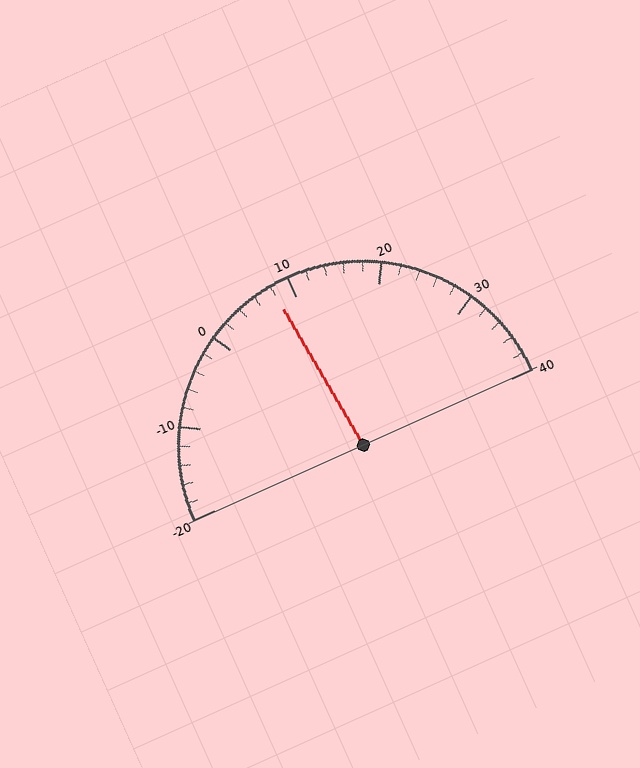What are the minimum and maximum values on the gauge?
The gauge ranges from -20 to 40.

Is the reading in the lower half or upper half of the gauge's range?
The reading is in the lower half of the range (-20 to 40).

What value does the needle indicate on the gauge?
The needle indicates approximately 8.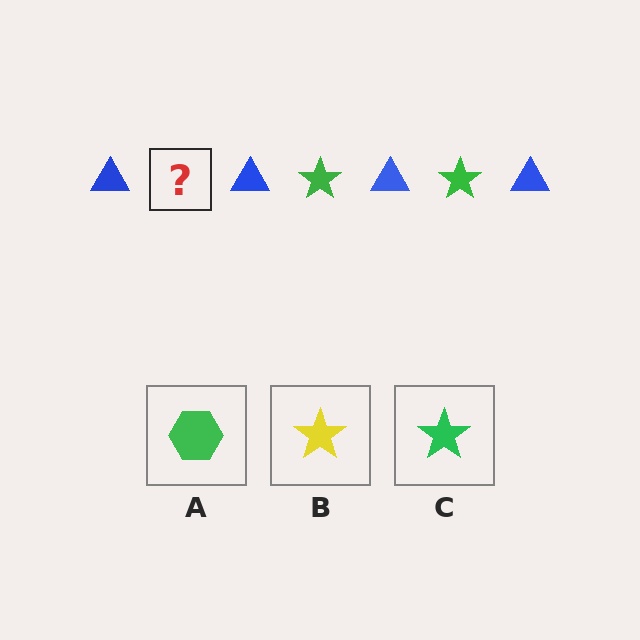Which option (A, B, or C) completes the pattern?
C.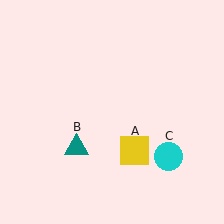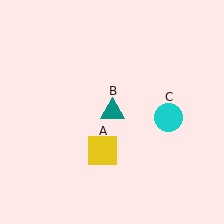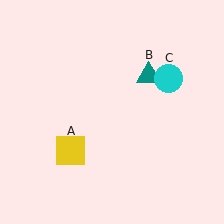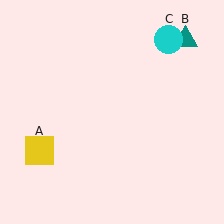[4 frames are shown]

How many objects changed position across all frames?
3 objects changed position: yellow square (object A), teal triangle (object B), cyan circle (object C).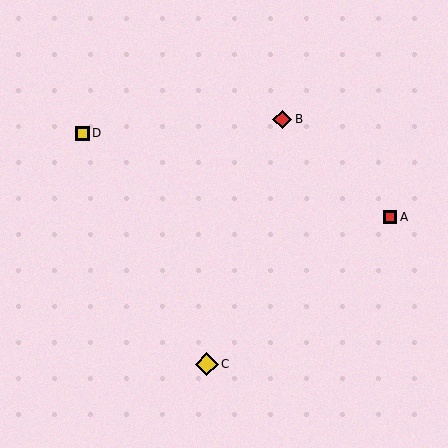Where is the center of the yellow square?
The center of the yellow square is at (82, 133).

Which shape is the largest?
The yellow diamond (labeled C) is the largest.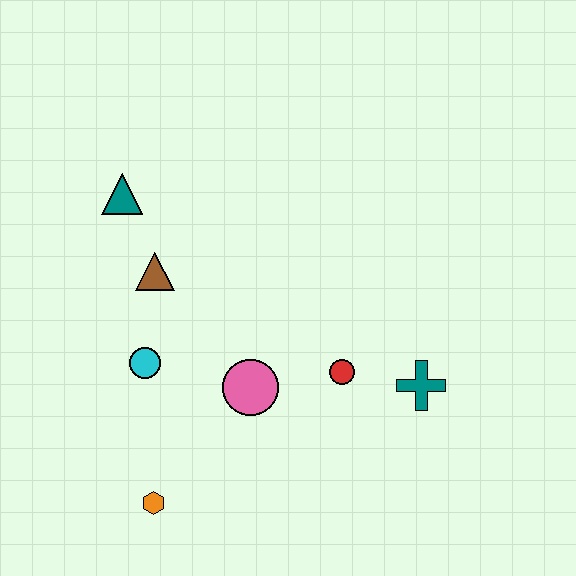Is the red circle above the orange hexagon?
Yes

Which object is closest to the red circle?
The teal cross is closest to the red circle.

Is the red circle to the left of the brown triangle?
No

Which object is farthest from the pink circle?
The teal triangle is farthest from the pink circle.